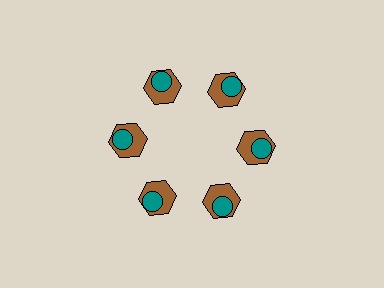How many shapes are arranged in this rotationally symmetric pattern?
There are 12 shapes, arranged in 6 groups of 2.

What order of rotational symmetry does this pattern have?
This pattern has 6-fold rotational symmetry.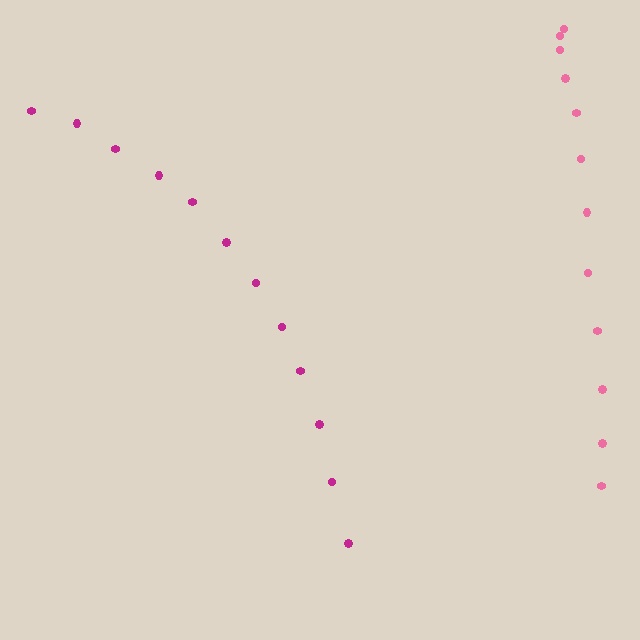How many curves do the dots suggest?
There are 2 distinct paths.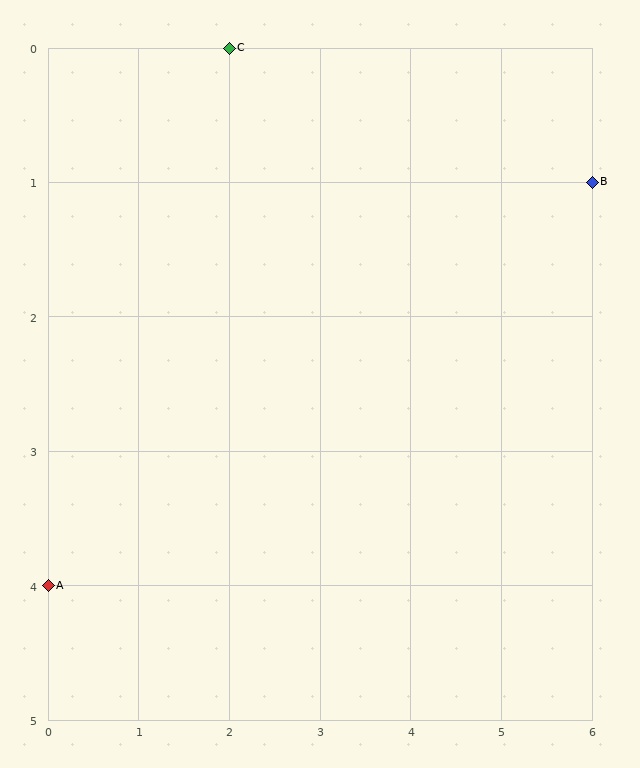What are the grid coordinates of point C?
Point C is at grid coordinates (2, 0).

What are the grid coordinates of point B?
Point B is at grid coordinates (6, 1).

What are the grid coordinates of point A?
Point A is at grid coordinates (0, 4).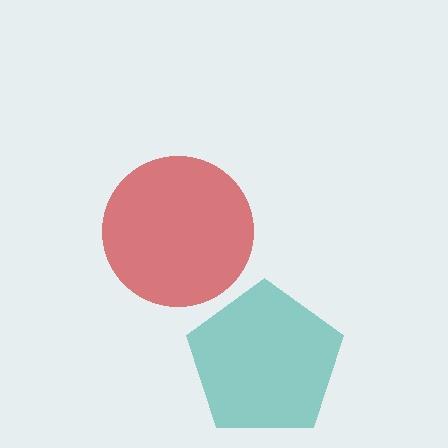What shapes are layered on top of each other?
The layered shapes are: a teal pentagon, a red circle.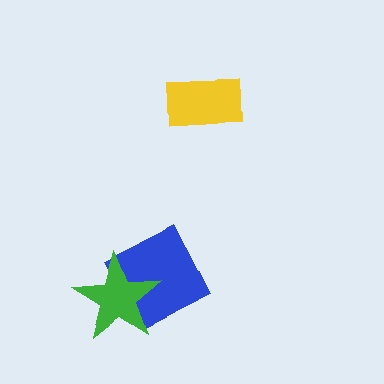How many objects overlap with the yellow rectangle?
0 objects overlap with the yellow rectangle.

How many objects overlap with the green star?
1 object overlaps with the green star.